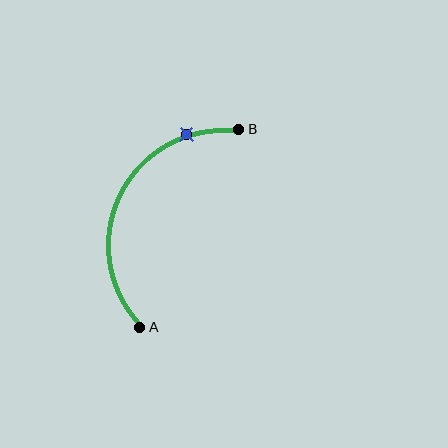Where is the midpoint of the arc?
The arc midpoint is the point on the curve farthest from the straight line joining A and B. It sits to the left of that line.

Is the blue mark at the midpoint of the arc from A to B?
No. The blue mark lies on the arc but is closer to endpoint B. The arc midpoint would be at the point on the curve equidistant along the arc from both A and B.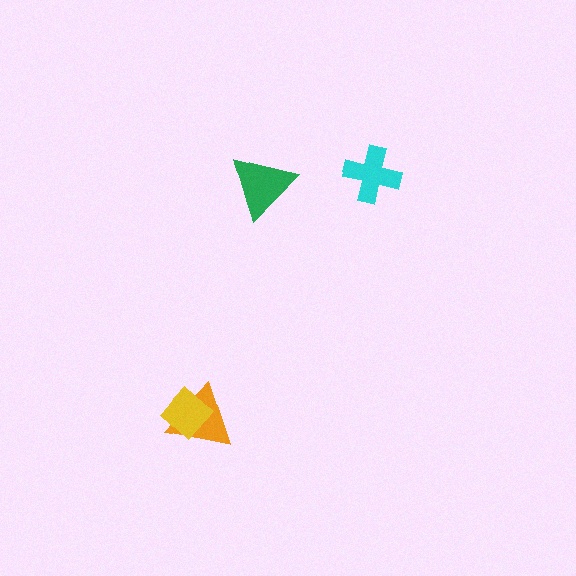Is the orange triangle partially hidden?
Yes, it is partially covered by another shape.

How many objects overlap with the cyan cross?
0 objects overlap with the cyan cross.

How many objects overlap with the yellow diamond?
1 object overlaps with the yellow diamond.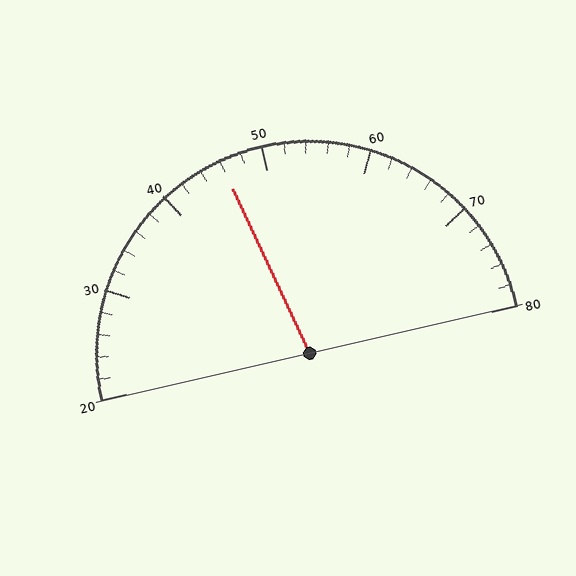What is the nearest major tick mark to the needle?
The nearest major tick mark is 50.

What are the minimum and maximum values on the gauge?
The gauge ranges from 20 to 80.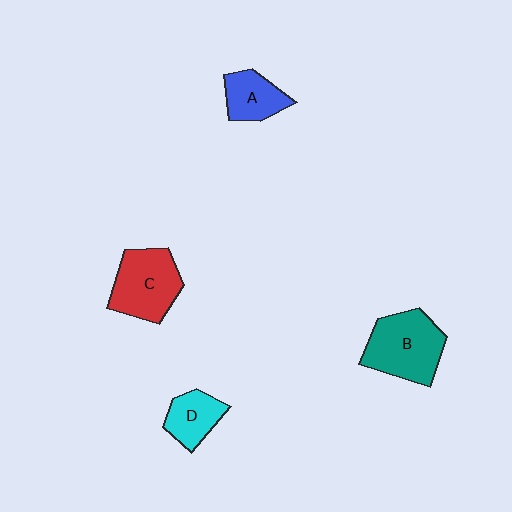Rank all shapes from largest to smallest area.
From largest to smallest: B (teal), C (red), A (blue), D (cyan).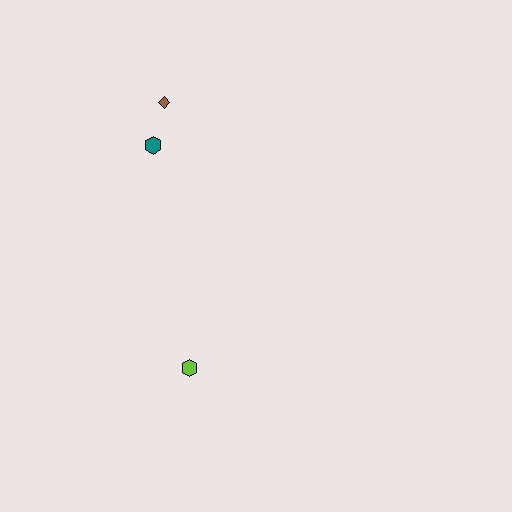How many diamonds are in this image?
There is 1 diamond.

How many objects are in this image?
There are 3 objects.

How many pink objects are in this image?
There are no pink objects.